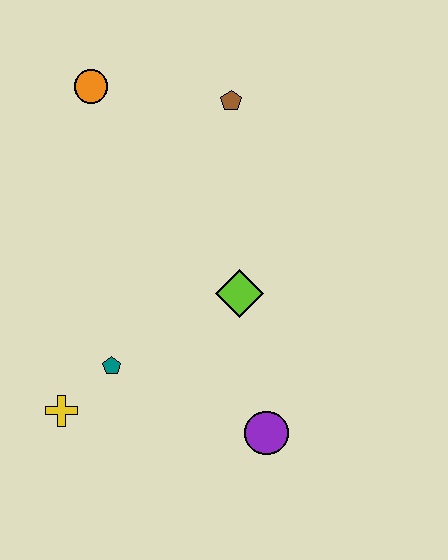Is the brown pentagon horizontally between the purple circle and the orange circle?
Yes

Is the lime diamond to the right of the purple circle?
No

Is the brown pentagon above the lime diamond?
Yes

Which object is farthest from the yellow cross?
The brown pentagon is farthest from the yellow cross.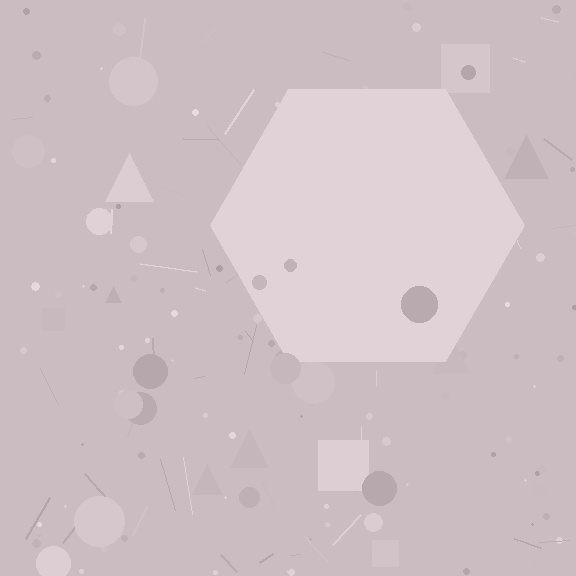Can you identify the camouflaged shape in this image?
The camouflaged shape is a hexagon.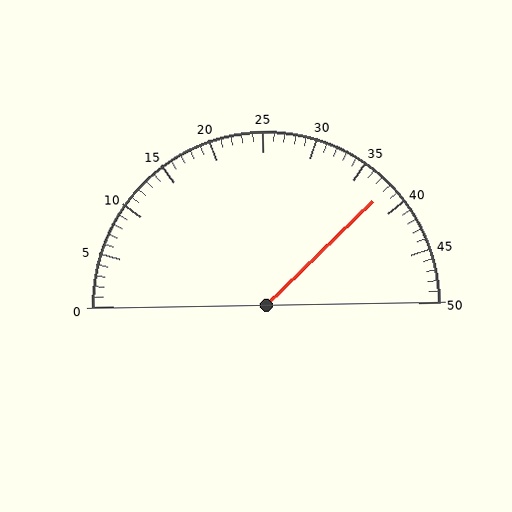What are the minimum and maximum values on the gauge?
The gauge ranges from 0 to 50.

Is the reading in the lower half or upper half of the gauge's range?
The reading is in the upper half of the range (0 to 50).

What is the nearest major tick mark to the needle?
The nearest major tick mark is 40.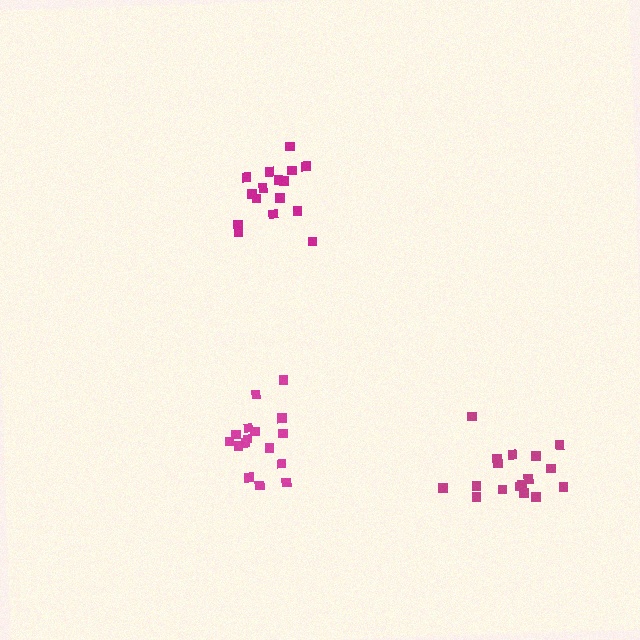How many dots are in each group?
Group 1: 17 dots, Group 2: 16 dots, Group 3: 16 dots (49 total).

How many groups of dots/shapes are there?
There are 3 groups.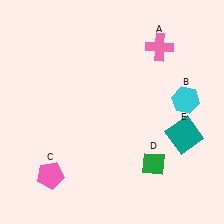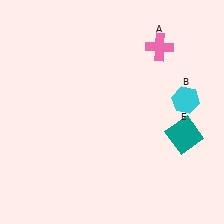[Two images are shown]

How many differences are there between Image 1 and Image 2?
There are 2 differences between the two images.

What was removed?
The green diamond (D), the pink pentagon (C) were removed in Image 2.